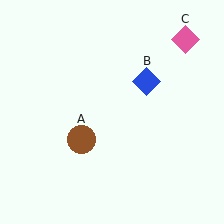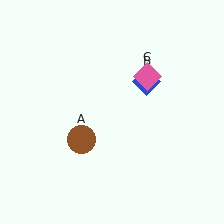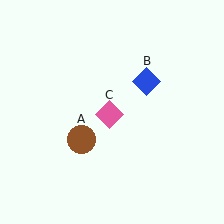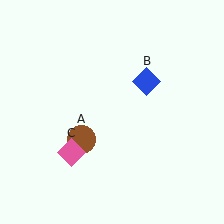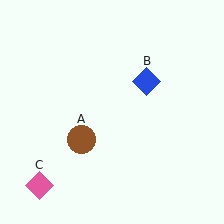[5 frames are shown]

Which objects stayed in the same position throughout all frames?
Brown circle (object A) and blue diamond (object B) remained stationary.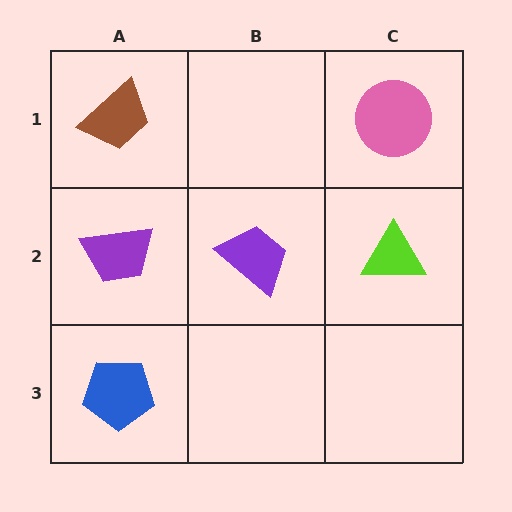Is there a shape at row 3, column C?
No, that cell is empty.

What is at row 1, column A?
A brown trapezoid.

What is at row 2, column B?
A purple trapezoid.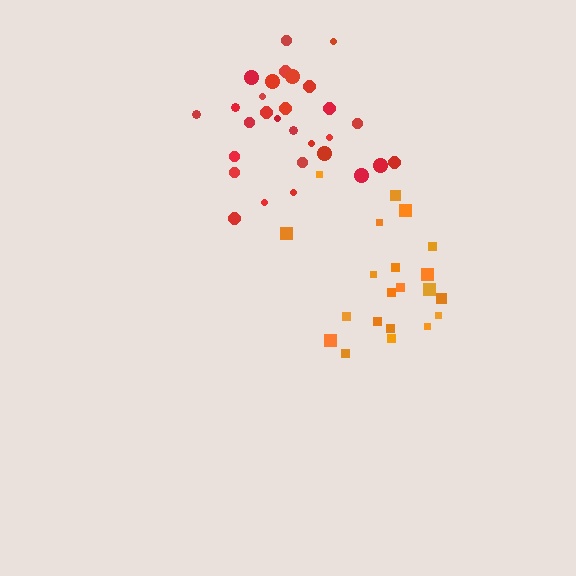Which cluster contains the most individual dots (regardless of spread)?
Red (30).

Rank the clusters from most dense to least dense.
red, orange.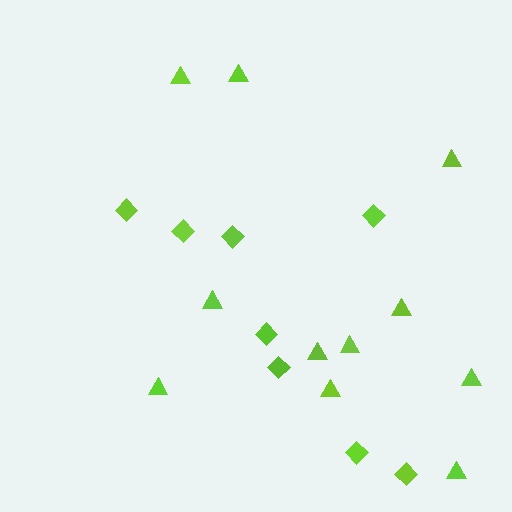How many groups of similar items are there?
There are 2 groups: one group of diamonds (8) and one group of triangles (11).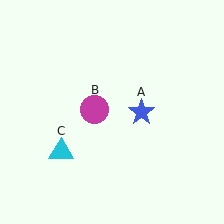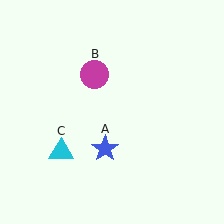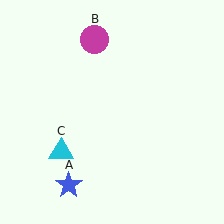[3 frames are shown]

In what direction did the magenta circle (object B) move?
The magenta circle (object B) moved up.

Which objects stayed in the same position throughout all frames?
Cyan triangle (object C) remained stationary.